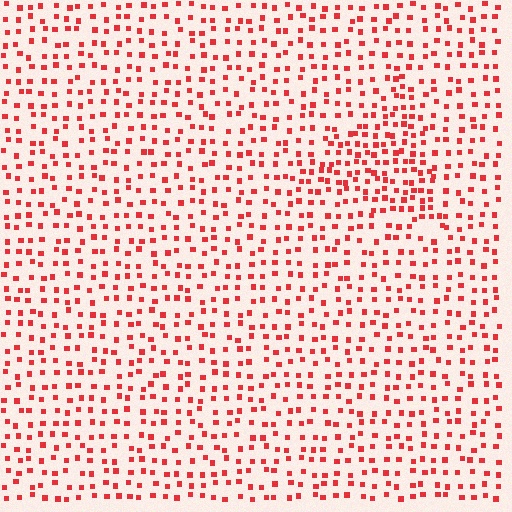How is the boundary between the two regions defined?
The boundary is defined by a change in element density (approximately 1.7x ratio). All elements are the same color, size, and shape.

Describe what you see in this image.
The image contains small red elements arranged at two different densities. A triangle-shaped region is visible where the elements are more densely packed than the surrounding area.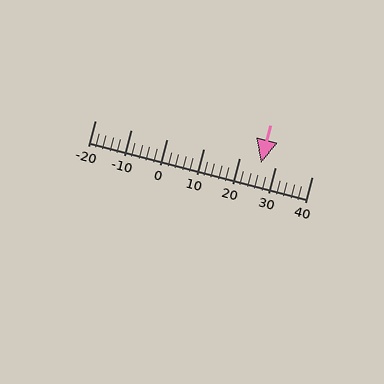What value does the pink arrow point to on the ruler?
The pink arrow points to approximately 26.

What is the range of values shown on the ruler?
The ruler shows values from -20 to 40.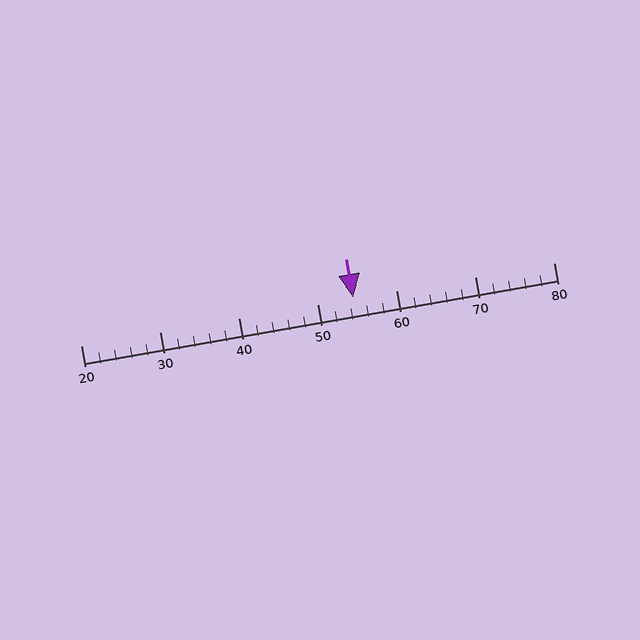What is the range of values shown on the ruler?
The ruler shows values from 20 to 80.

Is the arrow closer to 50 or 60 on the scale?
The arrow is closer to 50.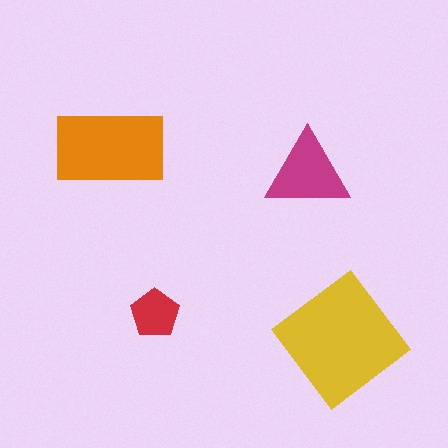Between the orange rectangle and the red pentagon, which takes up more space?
The orange rectangle.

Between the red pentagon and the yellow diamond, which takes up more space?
The yellow diamond.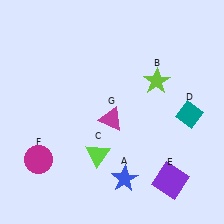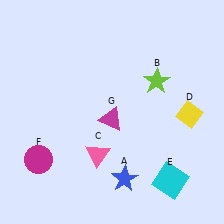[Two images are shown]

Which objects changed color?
C changed from lime to pink. D changed from teal to yellow. E changed from purple to cyan.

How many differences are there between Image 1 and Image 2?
There are 3 differences between the two images.